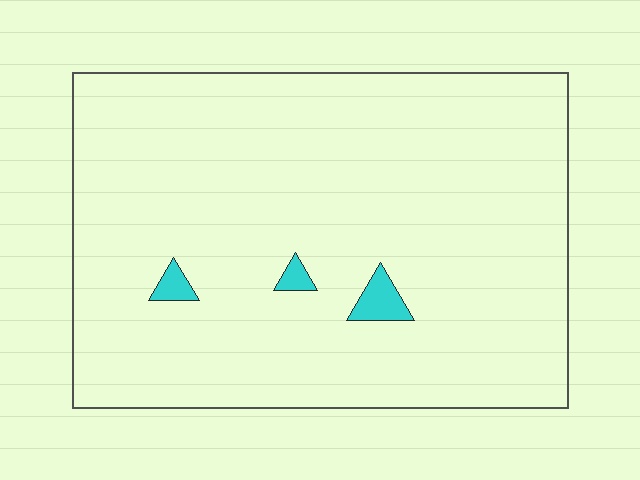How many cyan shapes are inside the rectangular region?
3.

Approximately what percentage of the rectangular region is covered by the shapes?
Approximately 0%.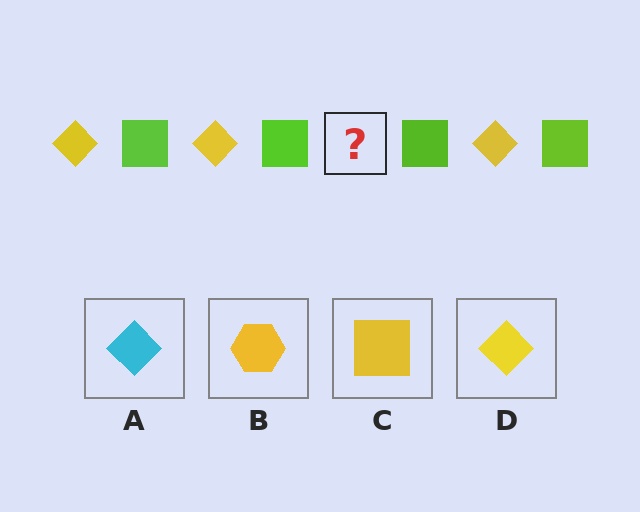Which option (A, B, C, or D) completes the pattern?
D.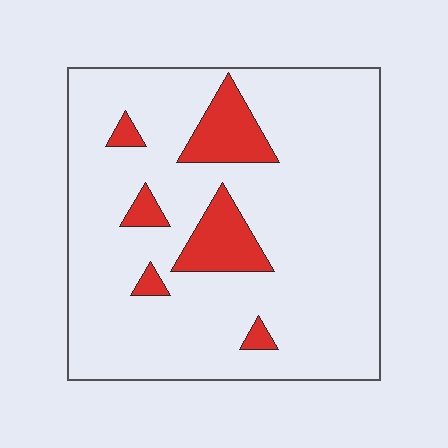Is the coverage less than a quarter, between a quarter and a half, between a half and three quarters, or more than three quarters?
Less than a quarter.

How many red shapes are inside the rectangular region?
6.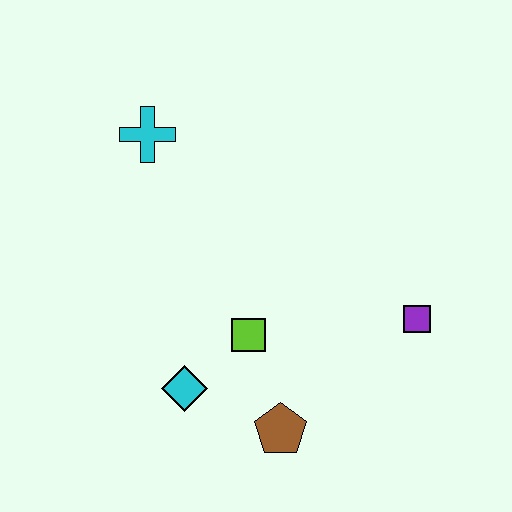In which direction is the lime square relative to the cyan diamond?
The lime square is to the right of the cyan diamond.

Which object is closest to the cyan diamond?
The lime square is closest to the cyan diamond.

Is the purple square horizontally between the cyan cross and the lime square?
No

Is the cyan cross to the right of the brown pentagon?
No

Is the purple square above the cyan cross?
No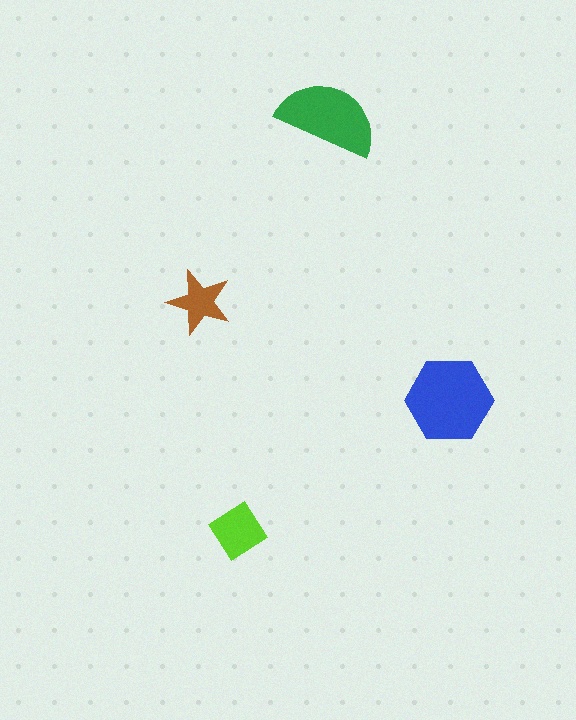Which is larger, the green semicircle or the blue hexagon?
The blue hexagon.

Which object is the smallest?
The brown star.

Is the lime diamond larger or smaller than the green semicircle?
Smaller.